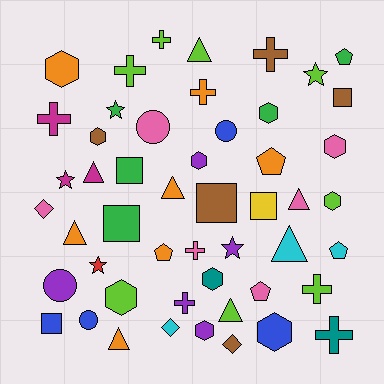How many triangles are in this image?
There are 8 triangles.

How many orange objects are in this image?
There are 7 orange objects.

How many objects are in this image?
There are 50 objects.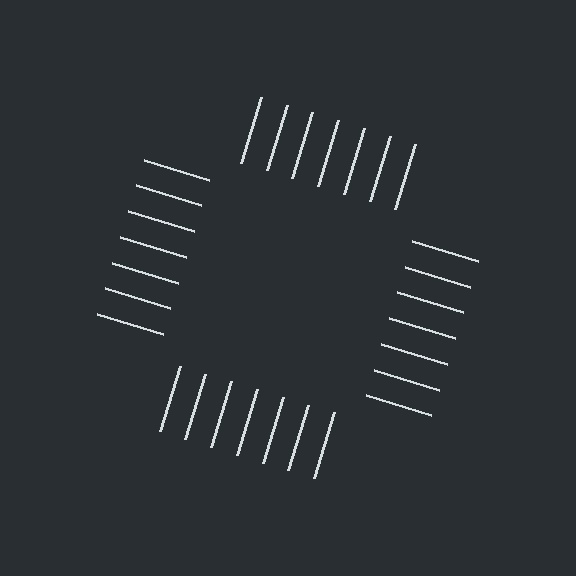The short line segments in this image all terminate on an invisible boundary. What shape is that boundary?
An illusory square — the line segments terminate on its edges but no continuous stroke is drawn.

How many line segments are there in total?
28 — 7 along each of the 4 edges.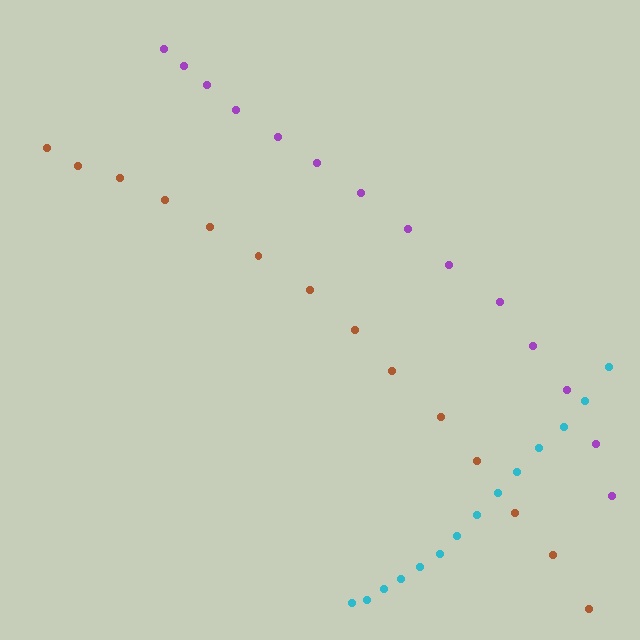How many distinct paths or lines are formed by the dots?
There are 3 distinct paths.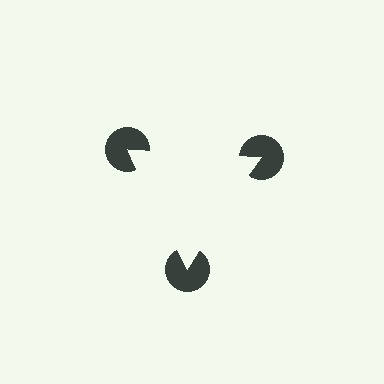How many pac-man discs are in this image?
There are 3 — one at each vertex of the illusory triangle.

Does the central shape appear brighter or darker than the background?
It typically appears slightly brighter than the background, even though no actual brightness change is drawn.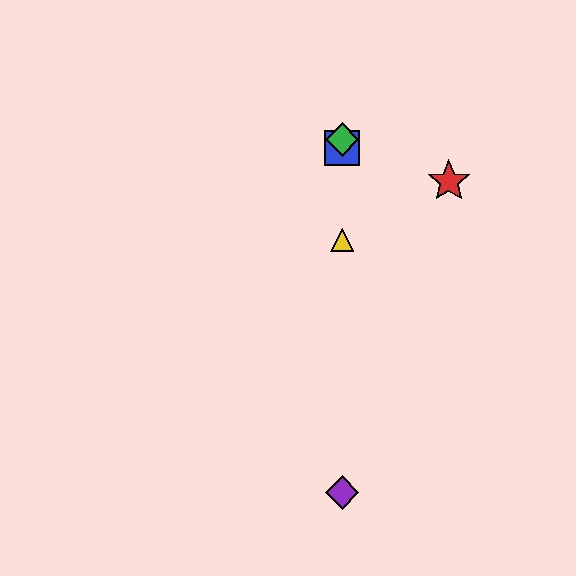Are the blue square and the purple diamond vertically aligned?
Yes, both are at x≈342.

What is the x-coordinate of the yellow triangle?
The yellow triangle is at x≈342.